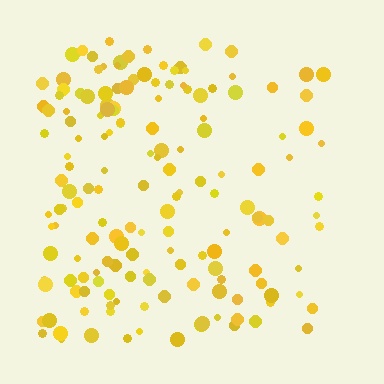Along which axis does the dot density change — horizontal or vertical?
Horizontal.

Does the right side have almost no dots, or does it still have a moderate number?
Still a moderate number, just noticeably fewer than the left.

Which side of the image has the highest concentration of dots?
The left.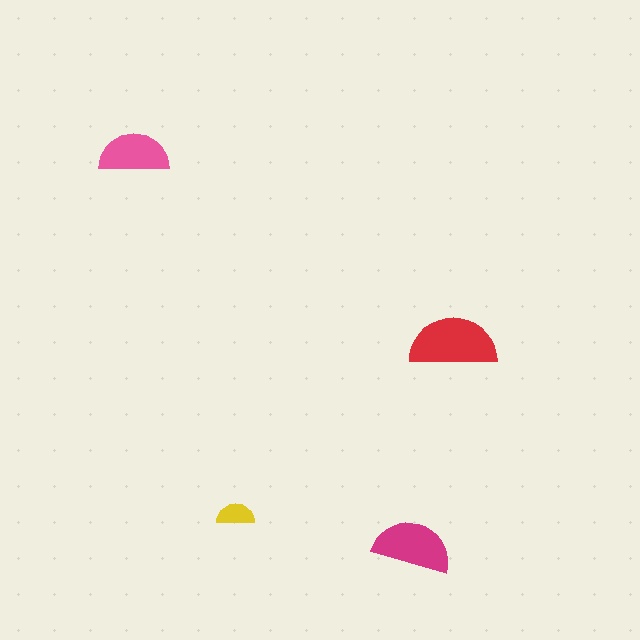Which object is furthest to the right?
The red semicircle is rightmost.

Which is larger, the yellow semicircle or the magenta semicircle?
The magenta one.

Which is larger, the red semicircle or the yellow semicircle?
The red one.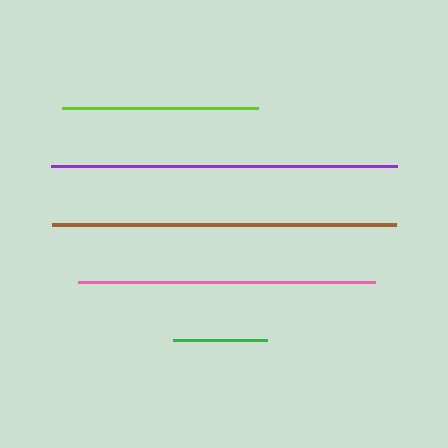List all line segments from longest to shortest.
From longest to shortest: purple, brown, pink, lime, green.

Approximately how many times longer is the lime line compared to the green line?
The lime line is approximately 2.1 times the length of the green line.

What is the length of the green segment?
The green segment is approximately 94 pixels long.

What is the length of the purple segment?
The purple segment is approximately 346 pixels long.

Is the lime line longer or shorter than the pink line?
The pink line is longer than the lime line.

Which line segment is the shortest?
The green line is the shortest at approximately 94 pixels.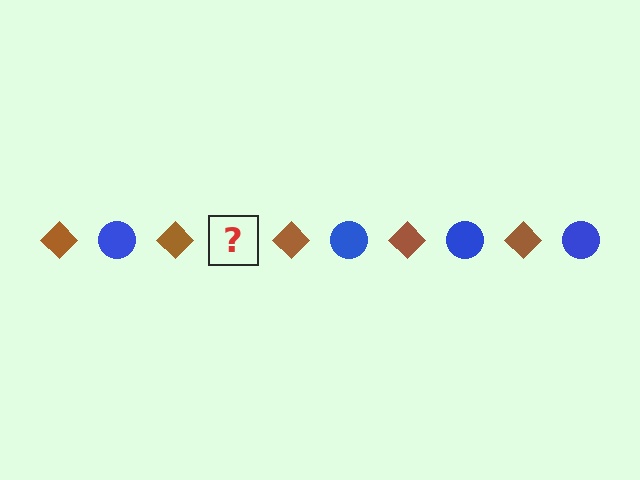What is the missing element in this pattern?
The missing element is a blue circle.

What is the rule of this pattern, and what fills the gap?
The rule is that the pattern alternates between brown diamond and blue circle. The gap should be filled with a blue circle.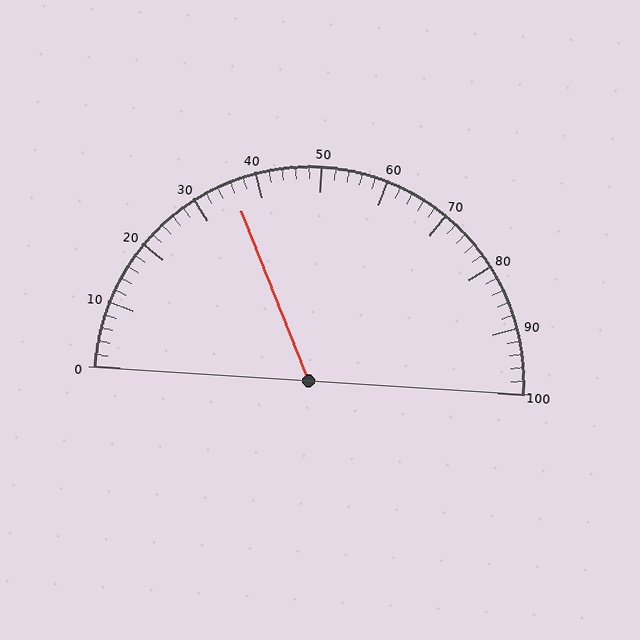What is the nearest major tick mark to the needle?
The nearest major tick mark is 40.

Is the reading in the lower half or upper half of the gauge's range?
The reading is in the lower half of the range (0 to 100).